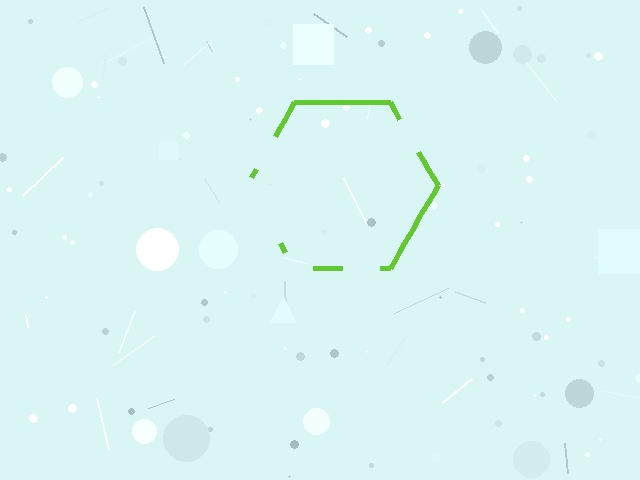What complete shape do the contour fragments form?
The contour fragments form a hexagon.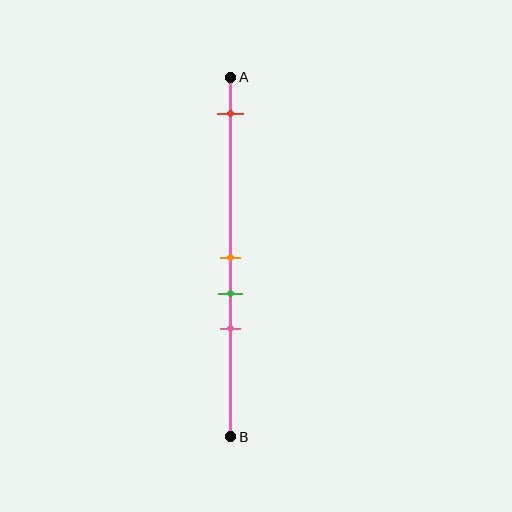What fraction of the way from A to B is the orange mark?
The orange mark is approximately 50% (0.5) of the way from A to B.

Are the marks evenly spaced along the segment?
No, the marks are not evenly spaced.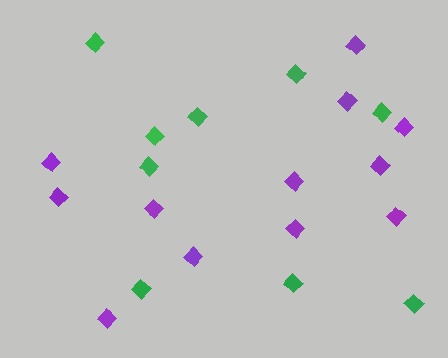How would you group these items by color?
There are 2 groups: one group of purple diamonds (12) and one group of green diamonds (9).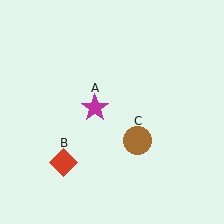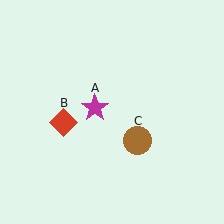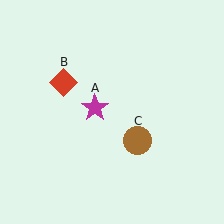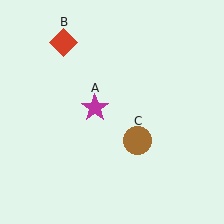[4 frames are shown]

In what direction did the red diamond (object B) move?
The red diamond (object B) moved up.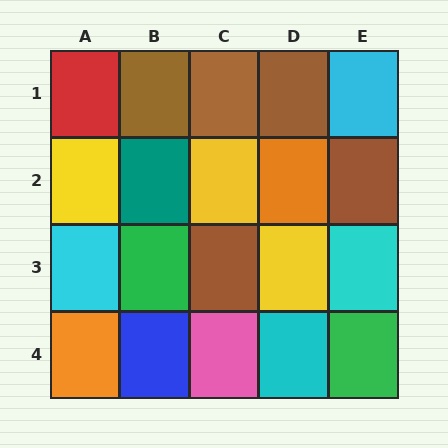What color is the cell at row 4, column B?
Blue.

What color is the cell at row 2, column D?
Orange.